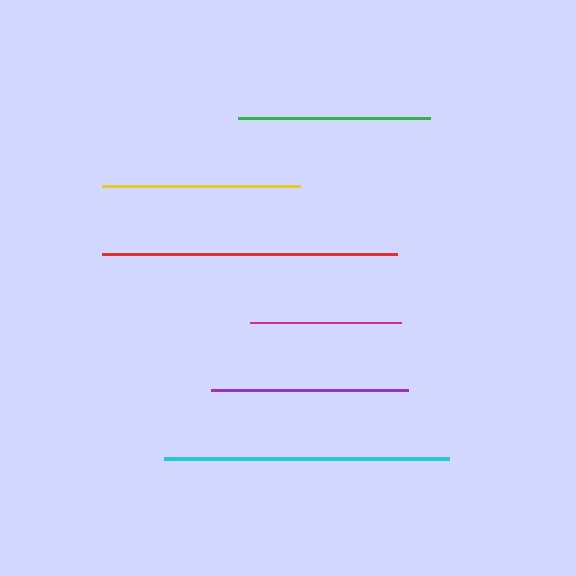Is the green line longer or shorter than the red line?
The red line is longer than the green line.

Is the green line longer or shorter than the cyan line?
The cyan line is longer than the green line.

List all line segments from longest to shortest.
From longest to shortest: red, cyan, yellow, purple, green, magenta.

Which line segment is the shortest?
The magenta line is the shortest at approximately 151 pixels.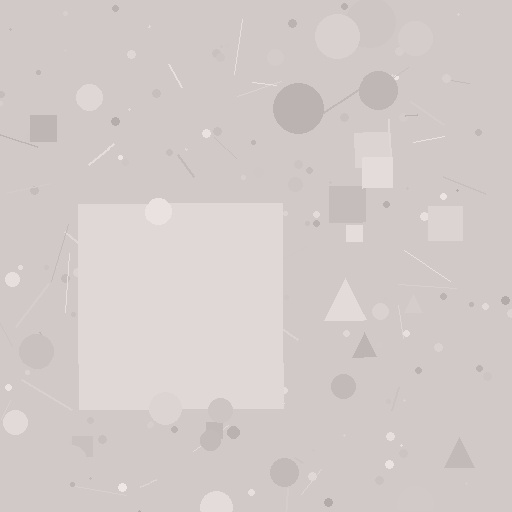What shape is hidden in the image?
A square is hidden in the image.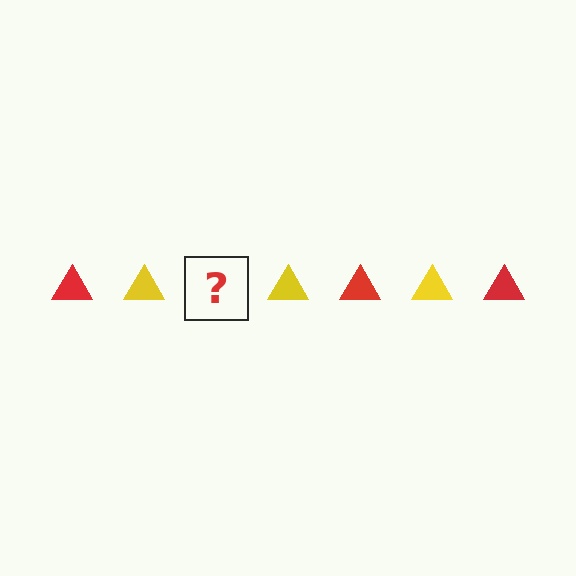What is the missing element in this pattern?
The missing element is a red triangle.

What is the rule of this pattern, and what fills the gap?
The rule is that the pattern cycles through red, yellow triangles. The gap should be filled with a red triangle.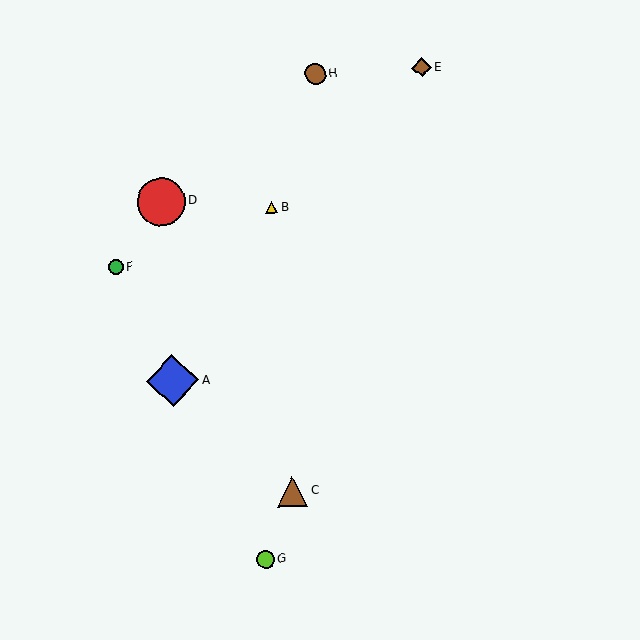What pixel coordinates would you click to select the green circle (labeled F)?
Click at (116, 267) to select the green circle F.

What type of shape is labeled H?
Shape H is a brown circle.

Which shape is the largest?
The blue diamond (labeled A) is the largest.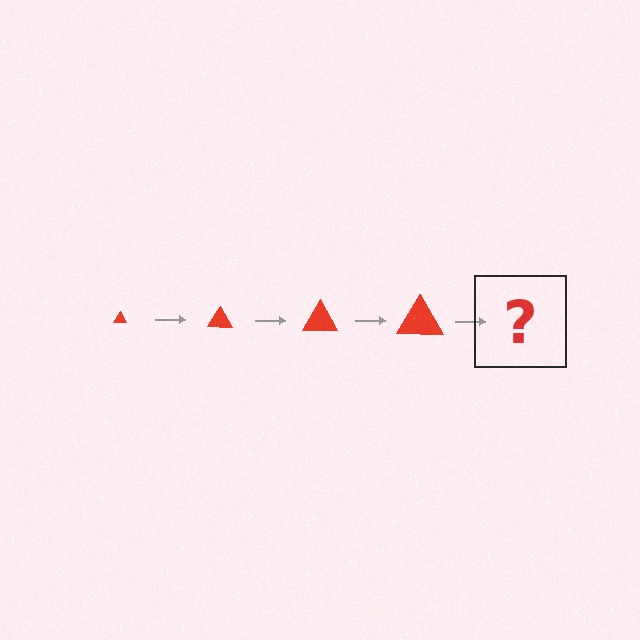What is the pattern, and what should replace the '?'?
The pattern is that the triangle gets progressively larger each step. The '?' should be a red triangle, larger than the previous one.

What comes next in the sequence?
The next element should be a red triangle, larger than the previous one.